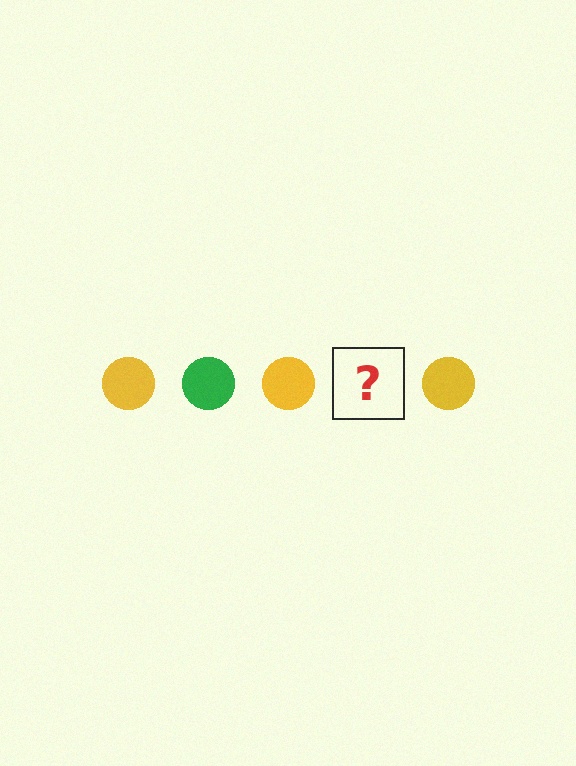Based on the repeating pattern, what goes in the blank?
The blank should be a green circle.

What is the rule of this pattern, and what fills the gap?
The rule is that the pattern cycles through yellow, green circles. The gap should be filled with a green circle.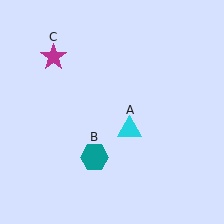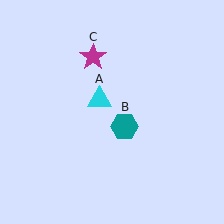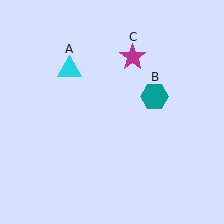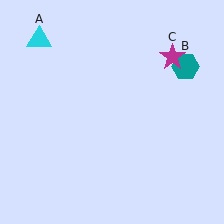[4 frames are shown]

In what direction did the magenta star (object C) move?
The magenta star (object C) moved right.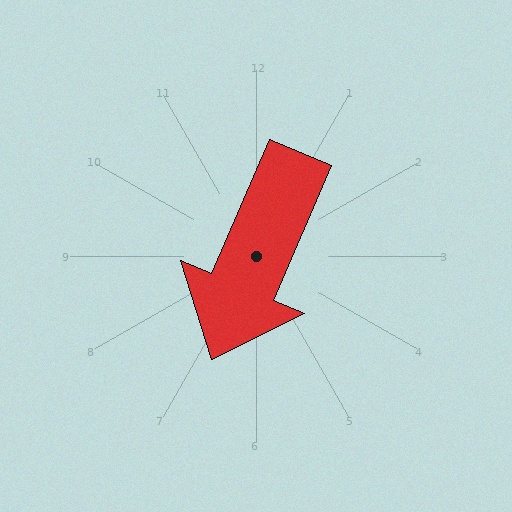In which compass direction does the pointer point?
Southwest.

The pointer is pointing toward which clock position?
Roughly 7 o'clock.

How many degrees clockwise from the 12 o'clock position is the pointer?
Approximately 203 degrees.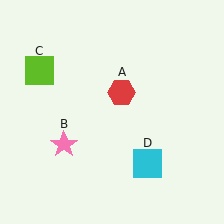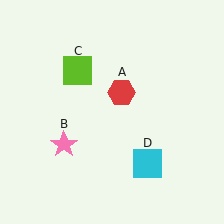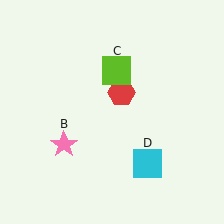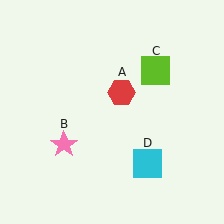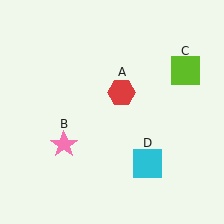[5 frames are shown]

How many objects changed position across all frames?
1 object changed position: lime square (object C).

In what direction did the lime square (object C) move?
The lime square (object C) moved right.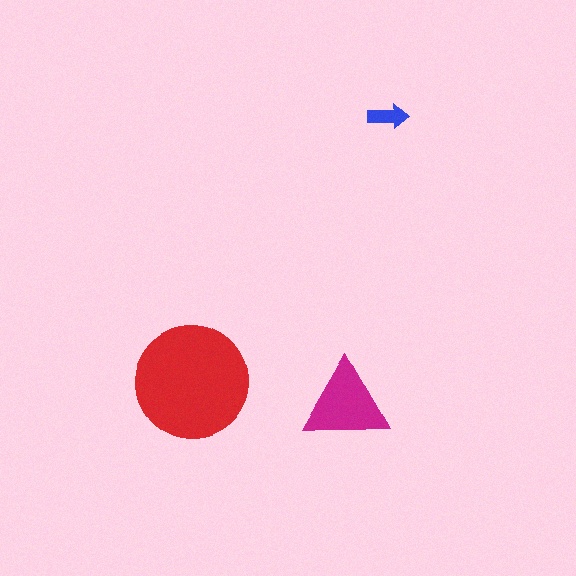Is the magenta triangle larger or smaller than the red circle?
Smaller.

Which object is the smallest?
The blue arrow.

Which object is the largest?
The red circle.